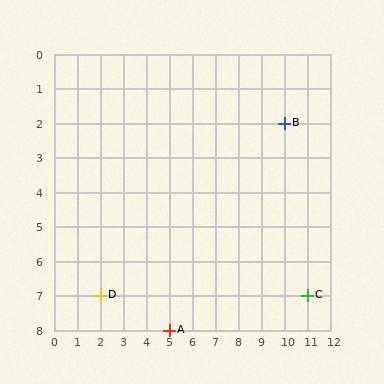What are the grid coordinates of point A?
Point A is at grid coordinates (5, 8).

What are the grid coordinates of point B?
Point B is at grid coordinates (10, 2).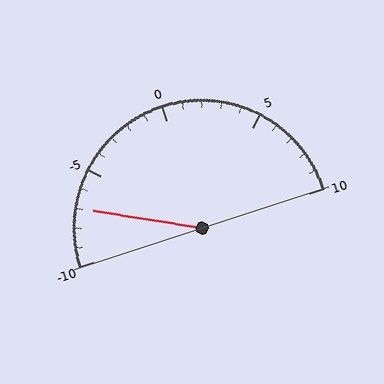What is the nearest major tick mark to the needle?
The nearest major tick mark is -5.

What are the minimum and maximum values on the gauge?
The gauge ranges from -10 to 10.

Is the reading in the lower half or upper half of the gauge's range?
The reading is in the lower half of the range (-10 to 10).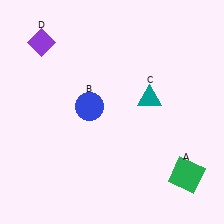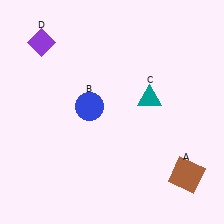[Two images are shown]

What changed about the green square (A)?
In Image 1, A is green. In Image 2, it changed to brown.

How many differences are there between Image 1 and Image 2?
There is 1 difference between the two images.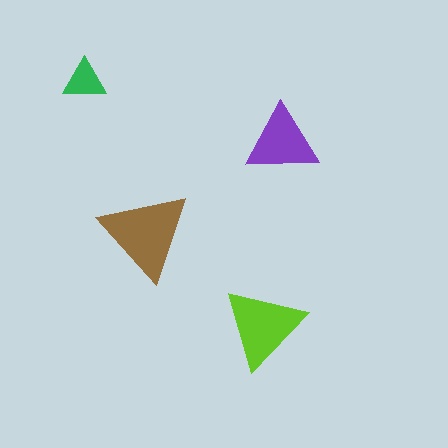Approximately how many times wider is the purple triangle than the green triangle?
About 1.5 times wider.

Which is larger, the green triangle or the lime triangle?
The lime one.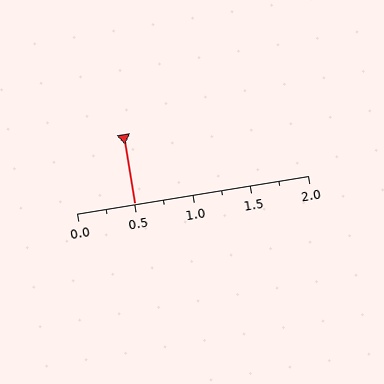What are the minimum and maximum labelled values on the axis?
The axis runs from 0.0 to 2.0.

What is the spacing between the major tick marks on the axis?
The major ticks are spaced 0.5 apart.